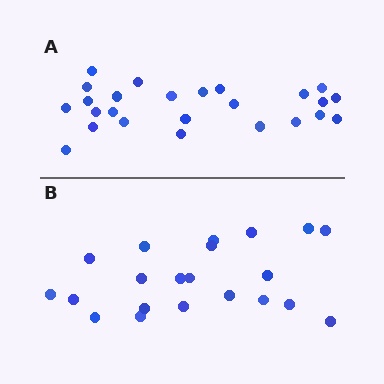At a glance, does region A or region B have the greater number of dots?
Region A (the top region) has more dots.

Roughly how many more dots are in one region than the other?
Region A has about 4 more dots than region B.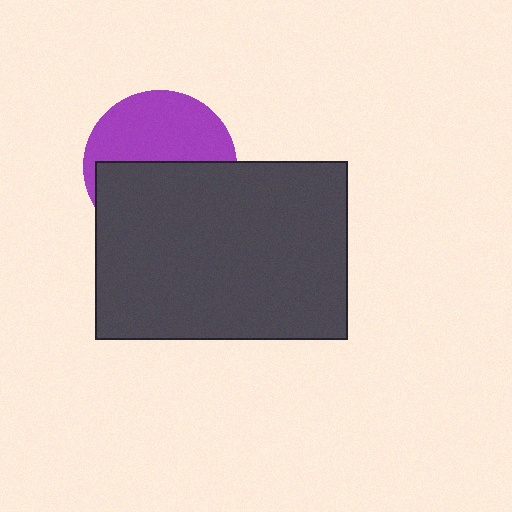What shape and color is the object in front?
The object in front is a dark gray rectangle.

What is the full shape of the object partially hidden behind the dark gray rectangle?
The partially hidden object is a purple circle.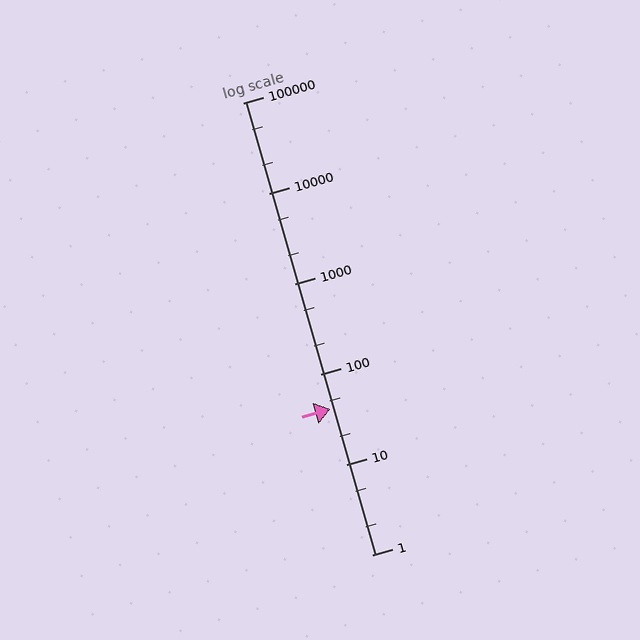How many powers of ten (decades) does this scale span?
The scale spans 5 decades, from 1 to 100000.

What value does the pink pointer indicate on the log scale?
The pointer indicates approximately 41.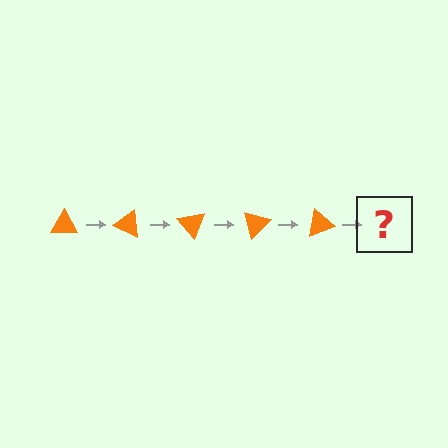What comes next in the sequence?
The next element should be an orange triangle rotated 125 degrees.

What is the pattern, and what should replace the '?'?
The pattern is that the triangle rotates 25 degrees each step. The '?' should be an orange triangle rotated 125 degrees.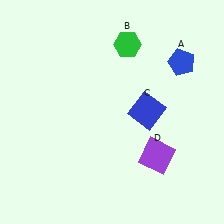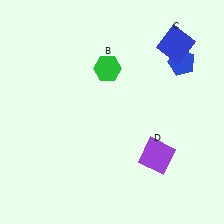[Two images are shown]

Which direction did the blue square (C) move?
The blue square (C) moved up.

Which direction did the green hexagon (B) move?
The green hexagon (B) moved down.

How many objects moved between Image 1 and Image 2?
2 objects moved between the two images.